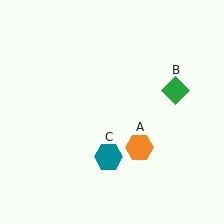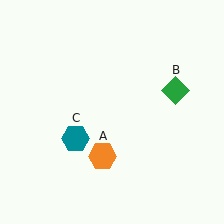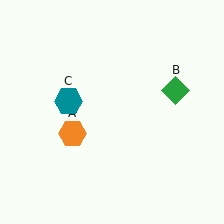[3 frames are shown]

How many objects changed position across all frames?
2 objects changed position: orange hexagon (object A), teal hexagon (object C).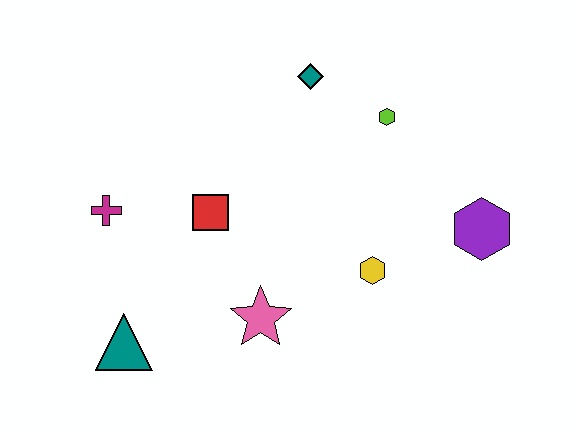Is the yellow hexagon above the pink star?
Yes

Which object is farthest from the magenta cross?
The purple hexagon is farthest from the magenta cross.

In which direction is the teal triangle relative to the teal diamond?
The teal triangle is below the teal diamond.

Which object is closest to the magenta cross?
The red square is closest to the magenta cross.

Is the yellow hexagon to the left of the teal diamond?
No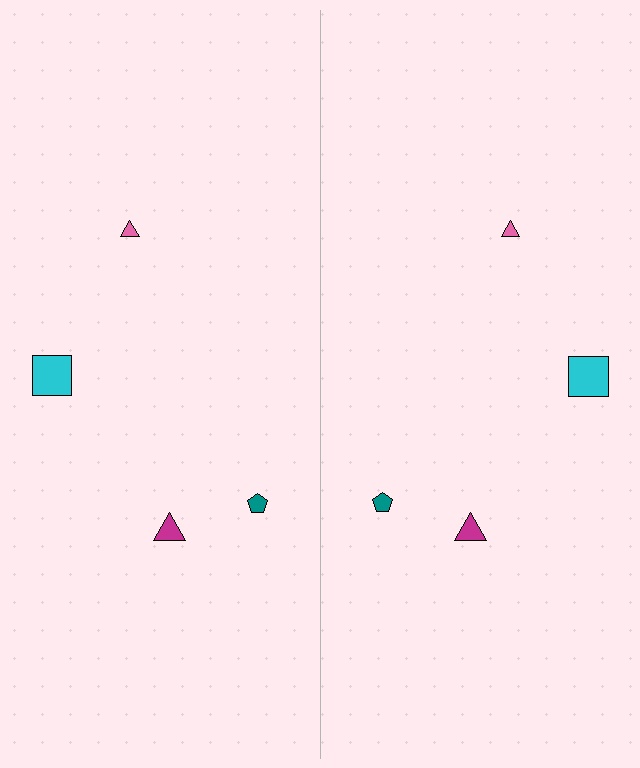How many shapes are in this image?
There are 8 shapes in this image.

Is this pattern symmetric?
Yes, this pattern has bilateral (reflection) symmetry.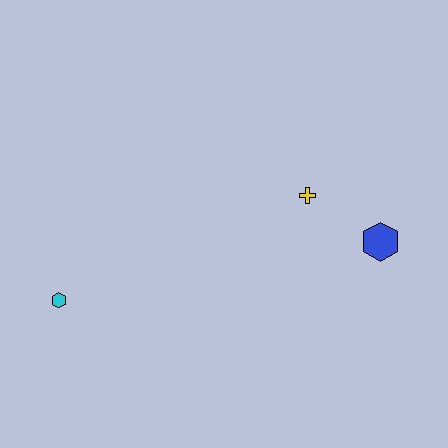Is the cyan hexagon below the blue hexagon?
Yes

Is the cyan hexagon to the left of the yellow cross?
Yes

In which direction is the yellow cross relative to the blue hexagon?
The yellow cross is to the left of the blue hexagon.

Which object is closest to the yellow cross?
The blue hexagon is closest to the yellow cross.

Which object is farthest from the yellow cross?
The cyan hexagon is farthest from the yellow cross.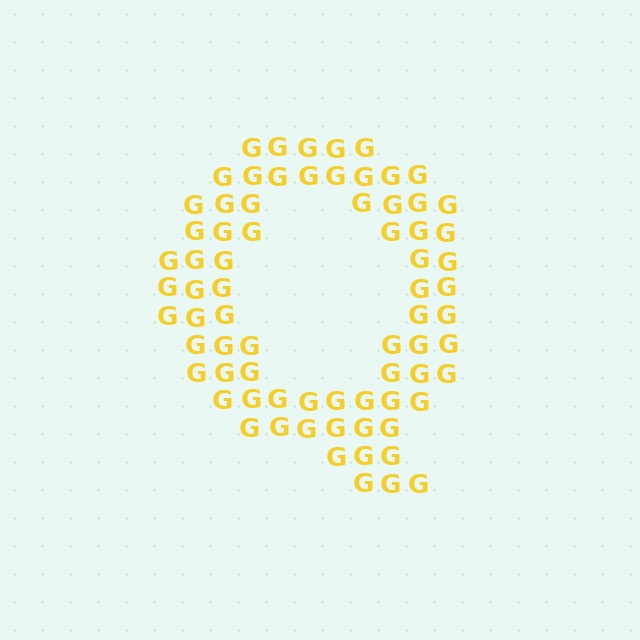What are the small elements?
The small elements are letter G's.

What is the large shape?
The large shape is the letter Q.